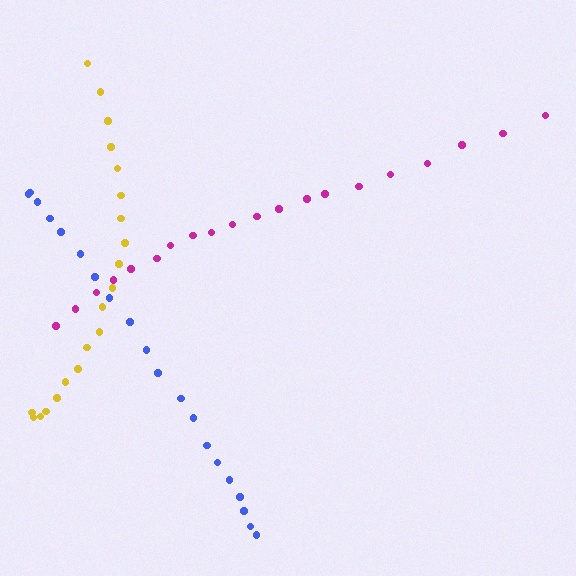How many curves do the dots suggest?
There are 3 distinct paths.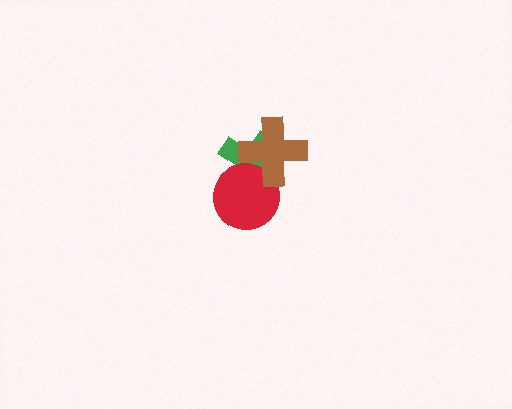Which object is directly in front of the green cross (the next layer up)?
The red circle is directly in front of the green cross.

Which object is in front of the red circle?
The brown cross is in front of the red circle.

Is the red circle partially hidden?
Yes, it is partially covered by another shape.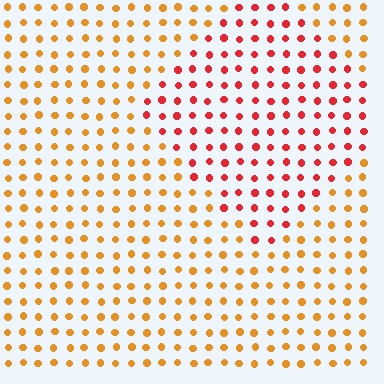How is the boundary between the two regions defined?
The boundary is defined purely by a slight shift in hue (about 38 degrees). Spacing, size, and orientation are identical on both sides.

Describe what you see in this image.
The image is filled with small orange elements in a uniform arrangement. A diamond-shaped region is visible where the elements are tinted to a slightly different hue, forming a subtle color boundary.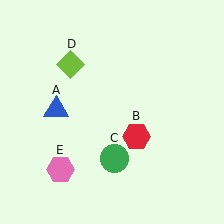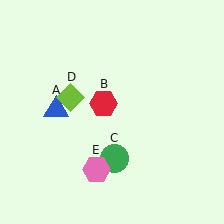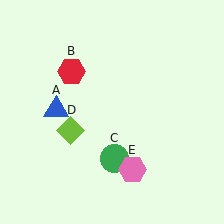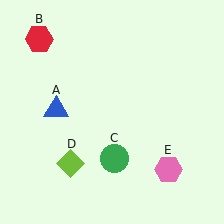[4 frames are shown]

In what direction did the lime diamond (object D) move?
The lime diamond (object D) moved down.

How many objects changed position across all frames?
3 objects changed position: red hexagon (object B), lime diamond (object D), pink hexagon (object E).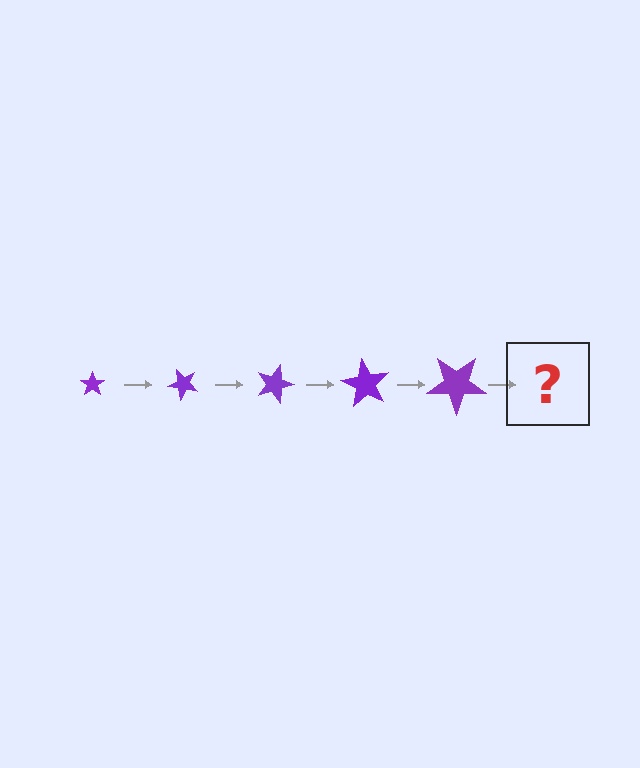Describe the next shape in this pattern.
It should be a star, larger than the previous one and rotated 225 degrees from the start.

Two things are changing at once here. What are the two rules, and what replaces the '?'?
The two rules are that the star grows larger each step and it rotates 45 degrees each step. The '?' should be a star, larger than the previous one and rotated 225 degrees from the start.